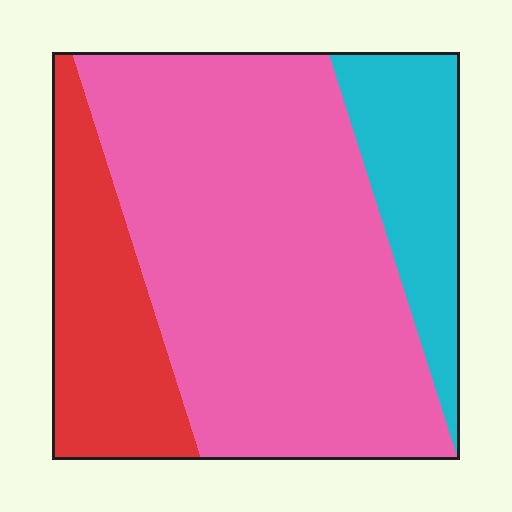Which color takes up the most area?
Pink, at roughly 65%.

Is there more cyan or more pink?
Pink.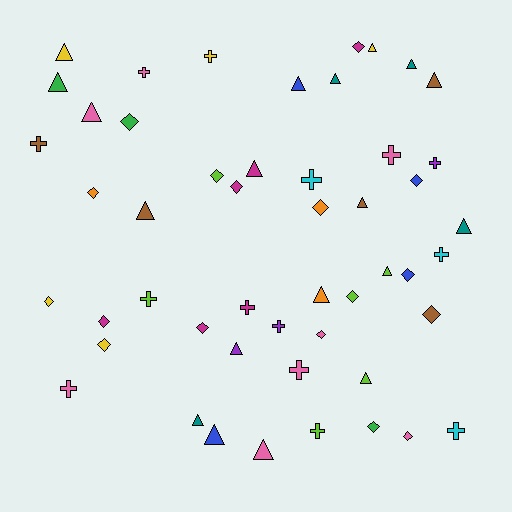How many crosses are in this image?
There are 14 crosses.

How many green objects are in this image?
There are 3 green objects.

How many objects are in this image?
There are 50 objects.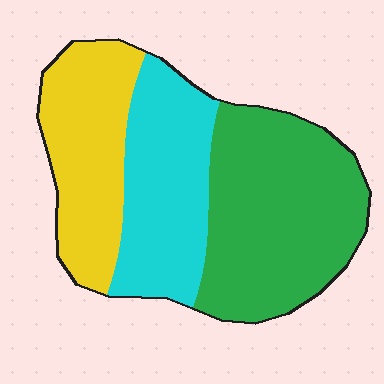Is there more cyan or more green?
Green.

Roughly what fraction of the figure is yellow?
Yellow takes up between a sixth and a third of the figure.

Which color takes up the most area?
Green, at roughly 45%.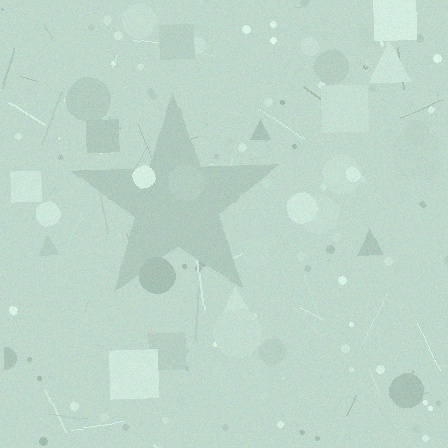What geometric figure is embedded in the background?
A star is embedded in the background.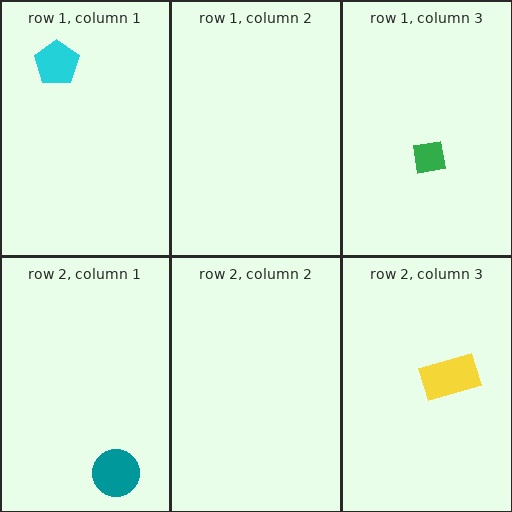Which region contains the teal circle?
The row 2, column 1 region.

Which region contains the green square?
The row 1, column 3 region.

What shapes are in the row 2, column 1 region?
The teal circle.